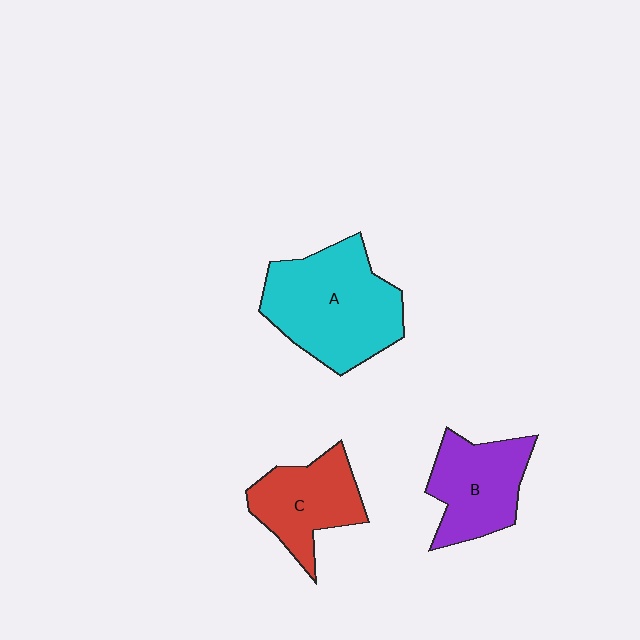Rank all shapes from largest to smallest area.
From largest to smallest: A (cyan), B (purple), C (red).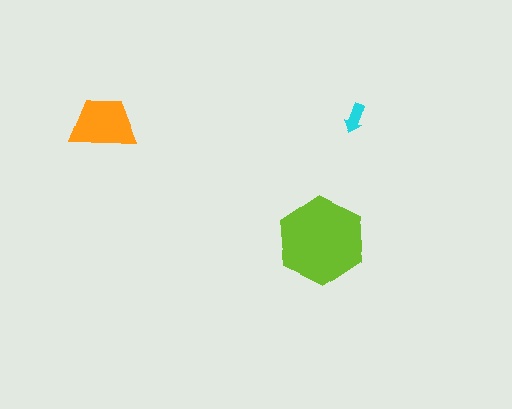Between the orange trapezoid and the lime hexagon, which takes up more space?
The lime hexagon.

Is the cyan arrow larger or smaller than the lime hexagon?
Smaller.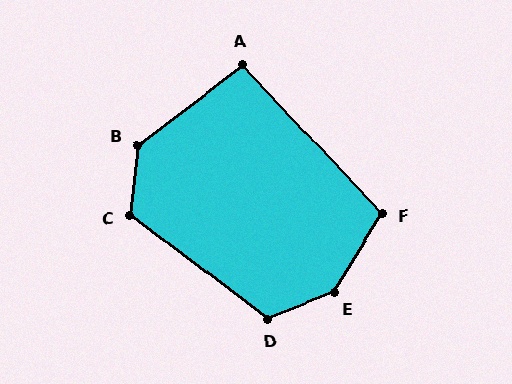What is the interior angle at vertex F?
Approximately 106 degrees (obtuse).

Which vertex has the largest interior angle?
E, at approximately 142 degrees.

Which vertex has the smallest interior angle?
A, at approximately 96 degrees.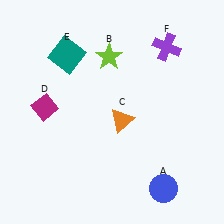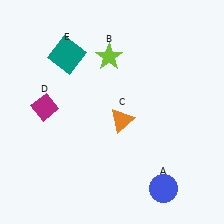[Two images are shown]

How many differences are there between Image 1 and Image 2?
There is 1 difference between the two images.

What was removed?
The purple cross (F) was removed in Image 2.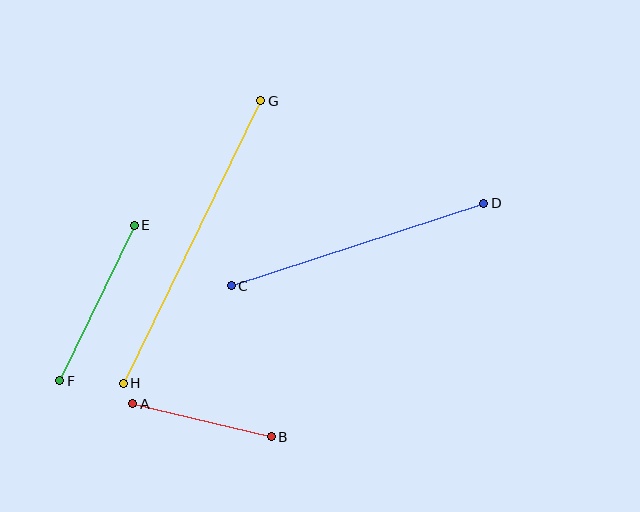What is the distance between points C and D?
The distance is approximately 266 pixels.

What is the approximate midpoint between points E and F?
The midpoint is at approximately (97, 303) pixels.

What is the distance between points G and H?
The distance is approximately 314 pixels.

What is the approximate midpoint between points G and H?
The midpoint is at approximately (192, 242) pixels.